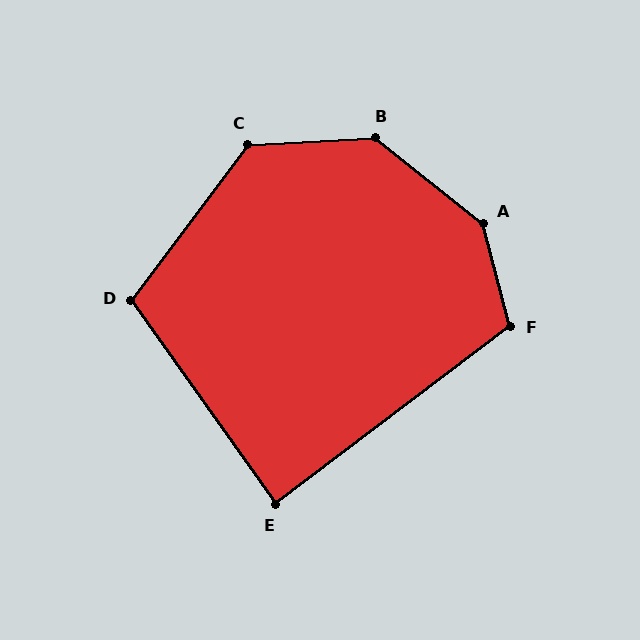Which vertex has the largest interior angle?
A, at approximately 142 degrees.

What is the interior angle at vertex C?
Approximately 129 degrees (obtuse).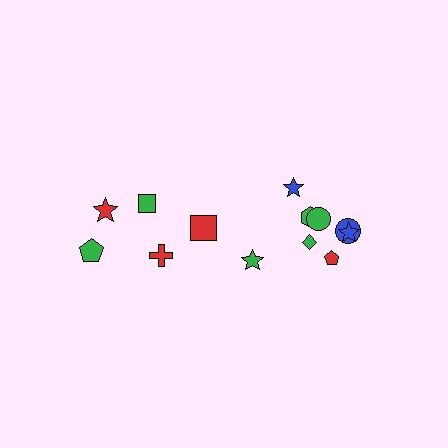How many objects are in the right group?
There are 8 objects.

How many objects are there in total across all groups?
There are 13 objects.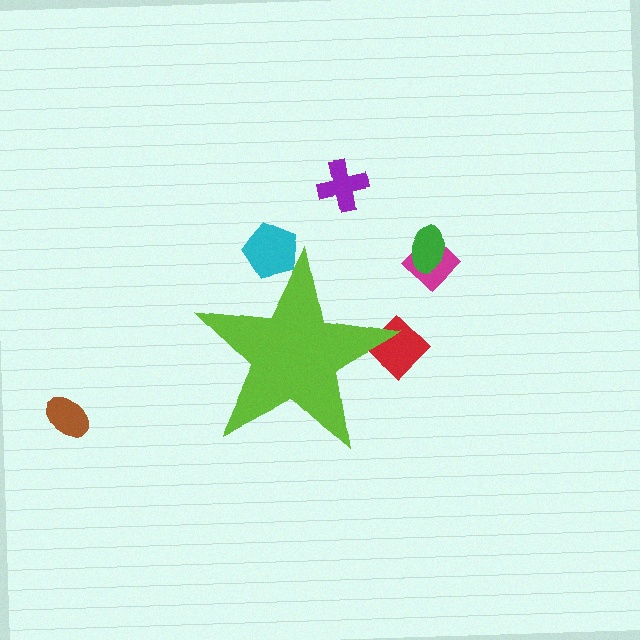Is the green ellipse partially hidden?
No, the green ellipse is fully visible.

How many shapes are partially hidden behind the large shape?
2 shapes are partially hidden.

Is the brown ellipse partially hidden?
No, the brown ellipse is fully visible.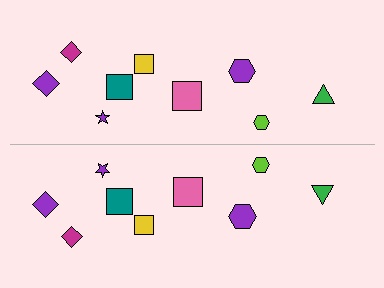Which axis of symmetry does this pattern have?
The pattern has a horizontal axis of symmetry running through the center of the image.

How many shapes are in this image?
There are 18 shapes in this image.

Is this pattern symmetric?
Yes, this pattern has bilateral (reflection) symmetry.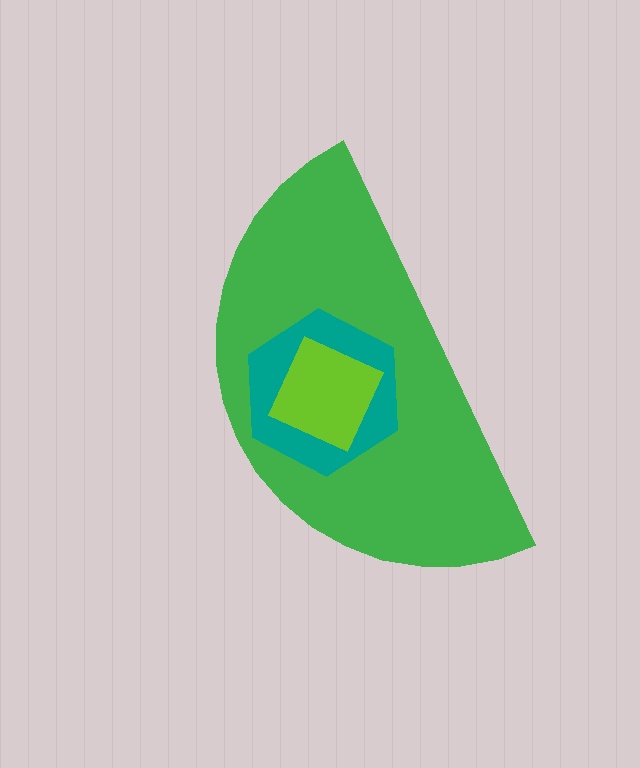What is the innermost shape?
The lime square.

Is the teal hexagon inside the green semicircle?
Yes.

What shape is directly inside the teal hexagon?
The lime square.